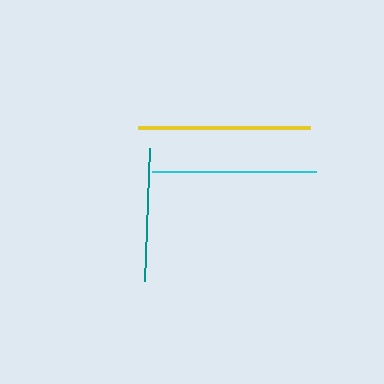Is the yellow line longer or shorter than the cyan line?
The yellow line is longer than the cyan line.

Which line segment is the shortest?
The teal line is the shortest at approximately 133 pixels.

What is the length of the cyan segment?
The cyan segment is approximately 164 pixels long.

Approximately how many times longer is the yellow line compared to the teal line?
The yellow line is approximately 1.3 times the length of the teal line.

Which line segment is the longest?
The yellow line is the longest at approximately 172 pixels.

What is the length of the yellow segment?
The yellow segment is approximately 172 pixels long.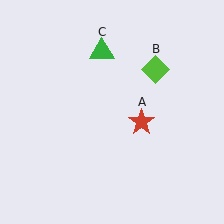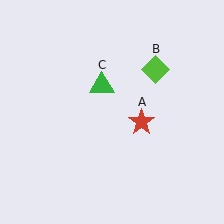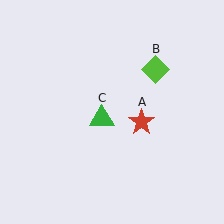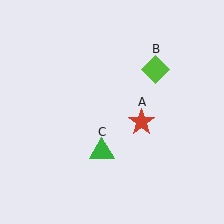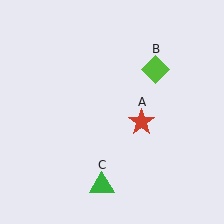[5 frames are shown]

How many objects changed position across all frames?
1 object changed position: green triangle (object C).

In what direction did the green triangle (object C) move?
The green triangle (object C) moved down.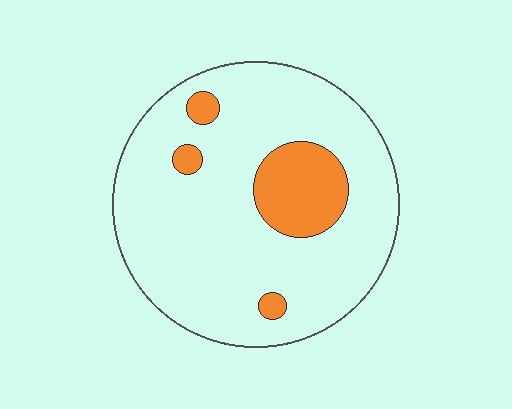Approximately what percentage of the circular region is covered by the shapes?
Approximately 15%.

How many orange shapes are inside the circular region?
4.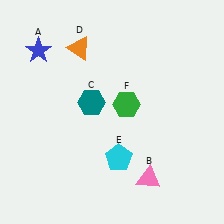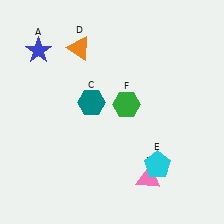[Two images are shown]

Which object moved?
The cyan pentagon (E) moved right.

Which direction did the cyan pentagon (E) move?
The cyan pentagon (E) moved right.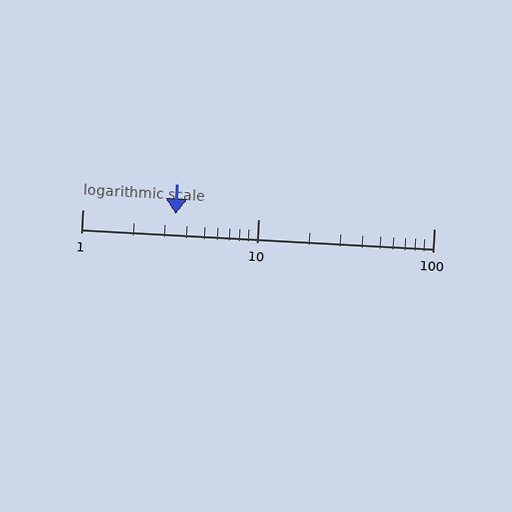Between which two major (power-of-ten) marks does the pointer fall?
The pointer is between 1 and 10.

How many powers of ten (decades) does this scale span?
The scale spans 2 decades, from 1 to 100.